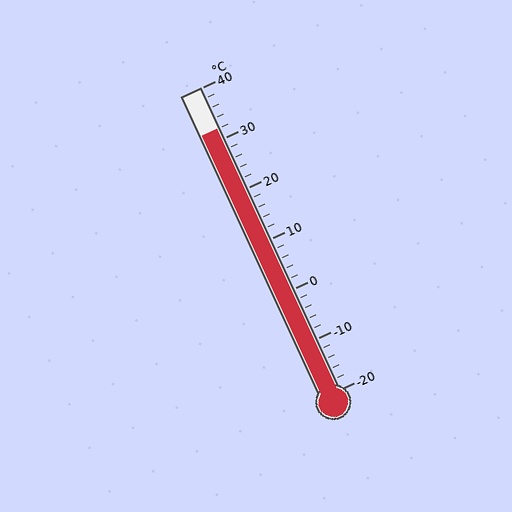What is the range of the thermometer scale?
The thermometer scale ranges from -20°C to 40°C.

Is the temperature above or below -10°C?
The temperature is above -10°C.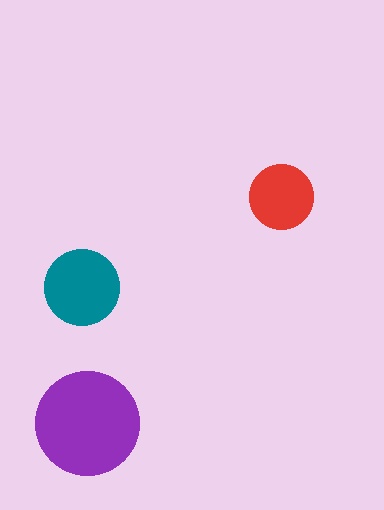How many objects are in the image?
There are 3 objects in the image.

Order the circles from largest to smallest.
the purple one, the teal one, the red one.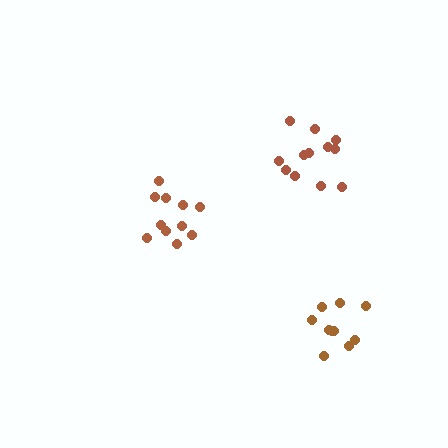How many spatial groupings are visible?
There are 3 spatial groupings.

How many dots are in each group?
Group 1: 11 dots, Group 2: 12 dots, Group 3: 10 dots (33 total).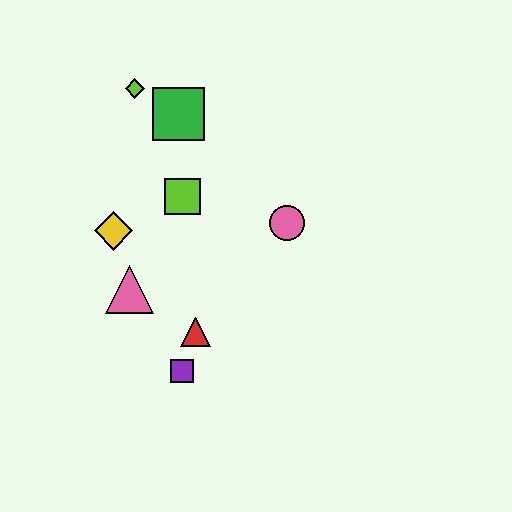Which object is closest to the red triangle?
The purple square is closest to the red triangle.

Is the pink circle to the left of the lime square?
No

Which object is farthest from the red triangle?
The lime diamond is farthest from the red triangle.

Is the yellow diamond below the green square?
Yes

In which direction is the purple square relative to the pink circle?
The purple square is below the pink circle.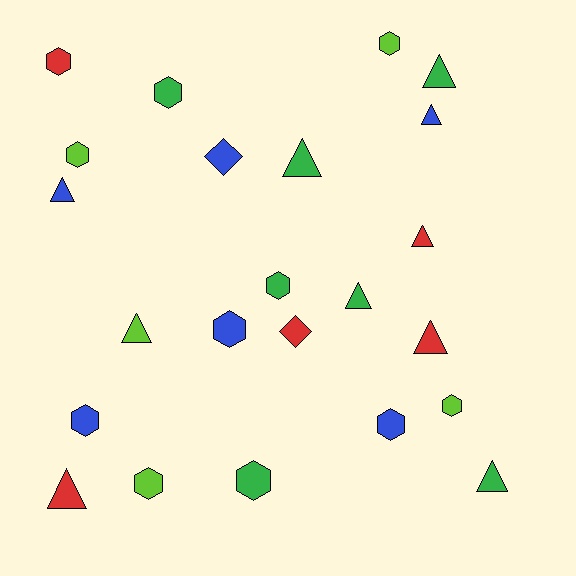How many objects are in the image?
There are 23 objects.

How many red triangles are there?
There are 3 red triangles.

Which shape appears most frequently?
Hexagon, with 11 objects.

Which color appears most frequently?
Green, with 7 objects.